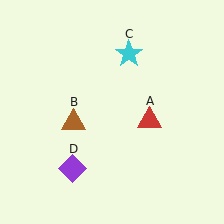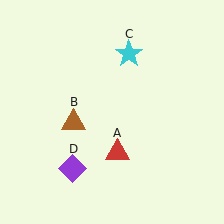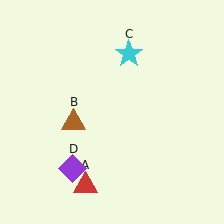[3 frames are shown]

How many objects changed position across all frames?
1 object changed position: red triangle (object A).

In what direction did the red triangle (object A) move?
The red triangle (object A) moved down and to the left.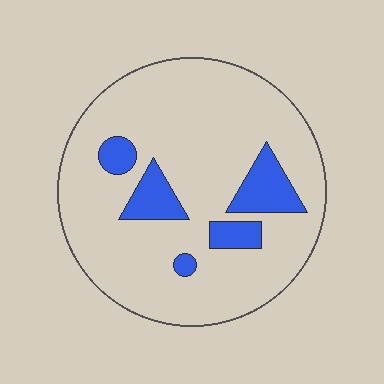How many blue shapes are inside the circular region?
5.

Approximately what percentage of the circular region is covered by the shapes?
Approximately 15%.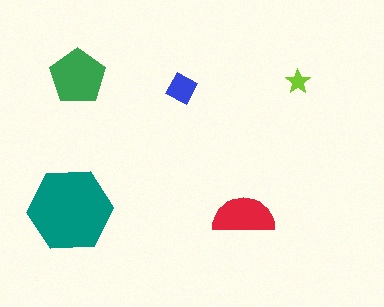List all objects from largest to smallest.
The teal hexagon, the green pentagon, the red semicircle, the blue diamond, the lime star.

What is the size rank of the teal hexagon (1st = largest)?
1st.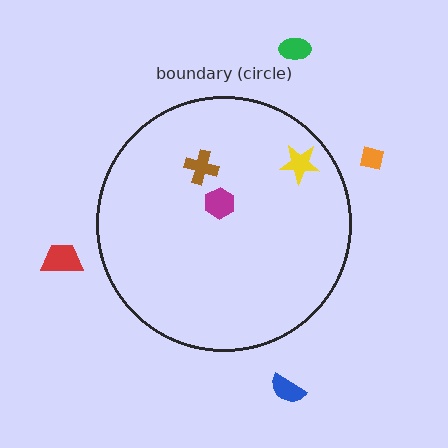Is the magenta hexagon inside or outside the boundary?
Inside.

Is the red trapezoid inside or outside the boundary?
Outside.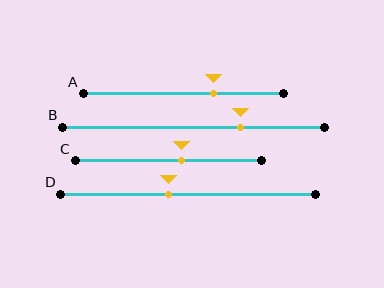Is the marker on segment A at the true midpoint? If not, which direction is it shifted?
No, the marker on segment A is shifted to the right by about 15% of the segment length.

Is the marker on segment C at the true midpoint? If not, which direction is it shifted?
No, the marker on segment C is shifted to the right by about 7% of the segment length.